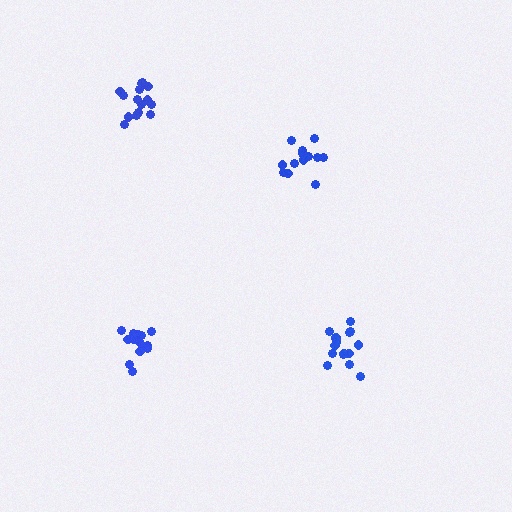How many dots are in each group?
Group 1: 15 dots, Group 2: 15 dots, Group 3: 15 dots, Group 4: 13 dots (58 total).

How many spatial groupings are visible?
There are 4 spatial groupings.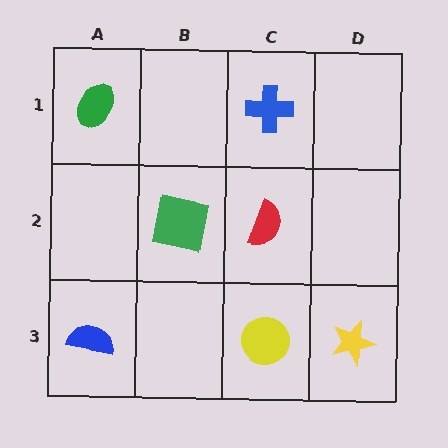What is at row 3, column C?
A yellow circle.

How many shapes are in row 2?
2 shapes.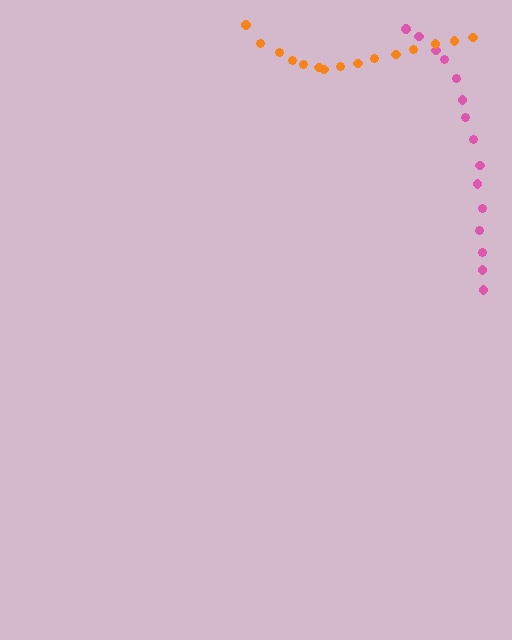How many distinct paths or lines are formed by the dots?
There are 2 distinct paths.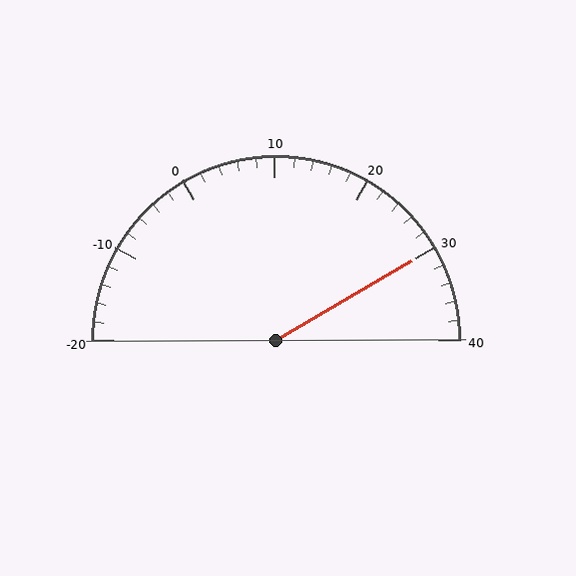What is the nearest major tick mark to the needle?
The nearest major tick mark is 30.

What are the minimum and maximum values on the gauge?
The gauge ranges from -20 to 40.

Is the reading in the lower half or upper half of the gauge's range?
The reading is in the upper half of the range (-20 to 40).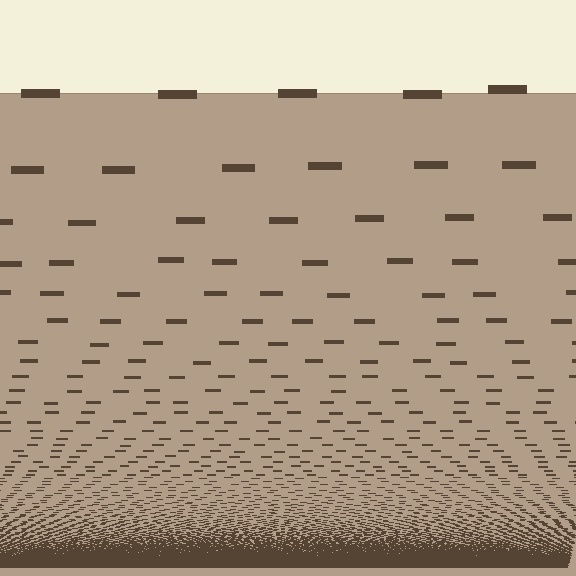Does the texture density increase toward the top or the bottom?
Density increases toward the bottom.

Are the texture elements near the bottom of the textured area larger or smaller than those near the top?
Smaller. The gradient is inverted — elements near the bottom are smaller and denser.